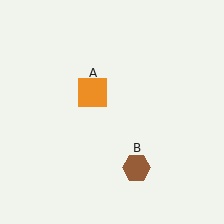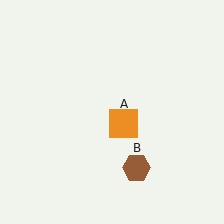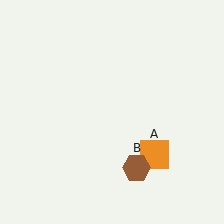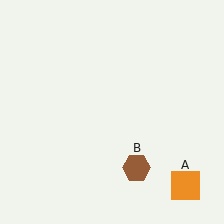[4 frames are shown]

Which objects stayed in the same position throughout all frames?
Brown hexagon (object B) remained stationary.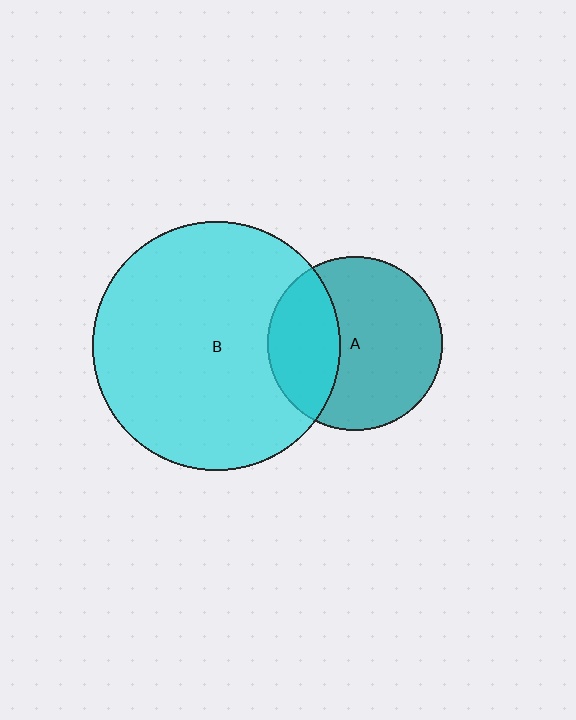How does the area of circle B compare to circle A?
Approximately 2.0 times.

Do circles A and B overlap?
Yes.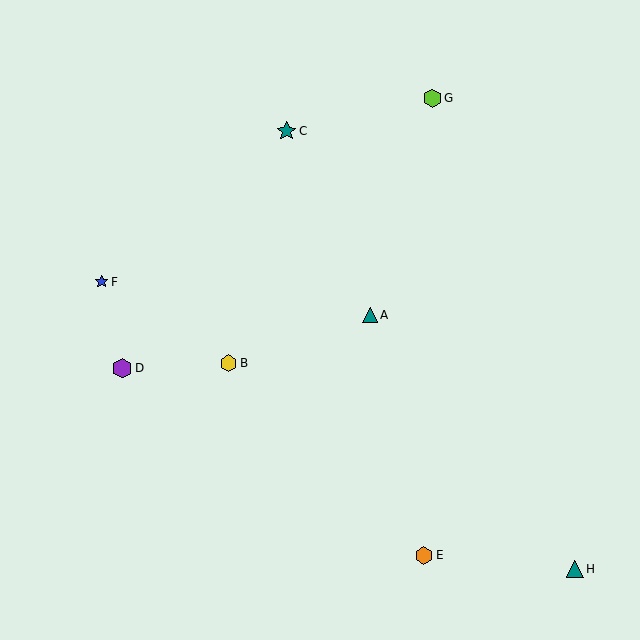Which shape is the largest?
The teal star (labeled C) is the largest.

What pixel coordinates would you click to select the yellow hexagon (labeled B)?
Click at (228, 363) to select the yellow hexagon B.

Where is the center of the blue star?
The center of the blue star is at (102, 282).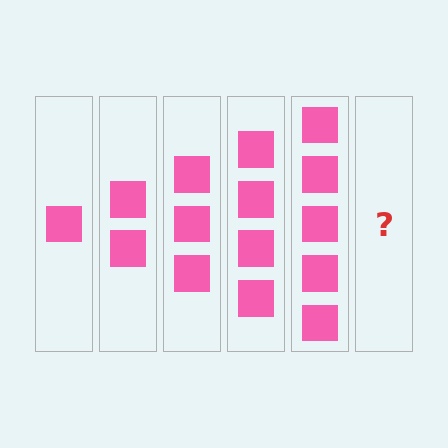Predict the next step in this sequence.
The next step is 6 squares.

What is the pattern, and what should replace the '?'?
The pattern is that each step adds one more square. The '?' should be 6 squares.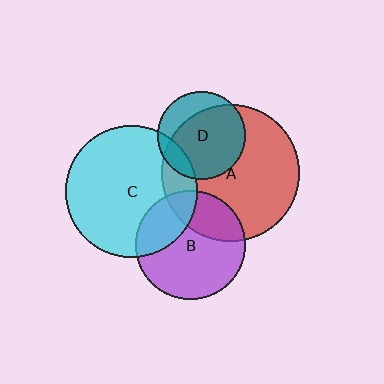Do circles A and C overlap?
Yes.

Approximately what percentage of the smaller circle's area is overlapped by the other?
Approximately 15%.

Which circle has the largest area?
Circle A (red).